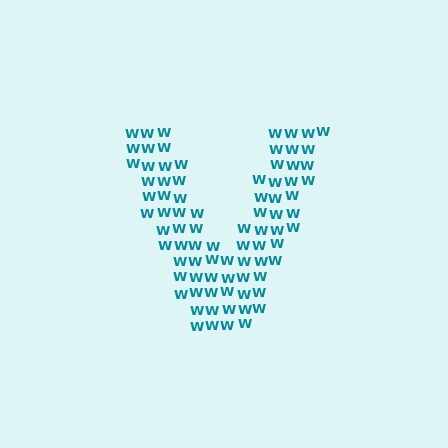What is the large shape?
The large shape is the letter V.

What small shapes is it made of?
It is made of small letter W's.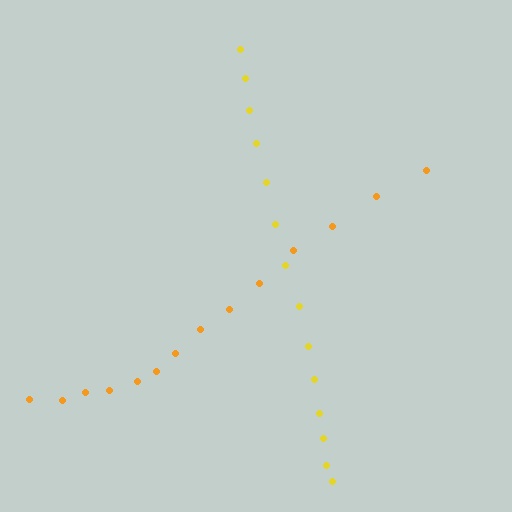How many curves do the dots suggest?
There are 2 distinct paths.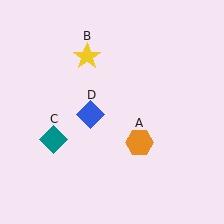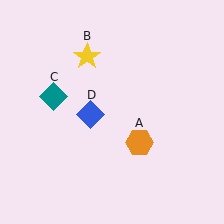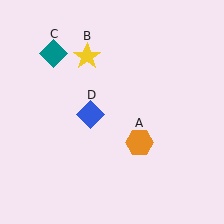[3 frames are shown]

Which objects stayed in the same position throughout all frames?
Orange hexagon (object A) and yellow star (object B) and blue diamond (object D) remained stationary.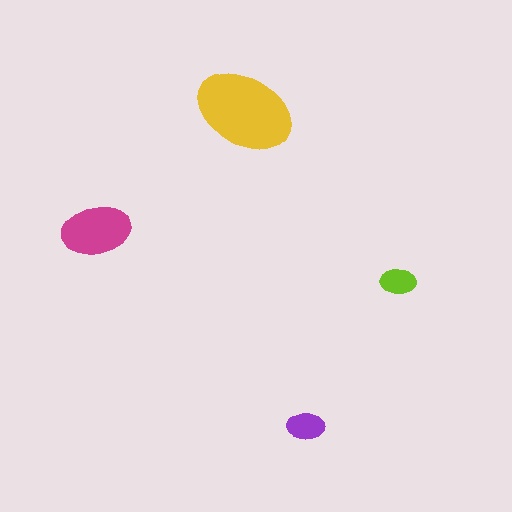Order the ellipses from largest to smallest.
the yellow one, the magenta one, the purple one, the lime one.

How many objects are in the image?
There are 4 objects in the image.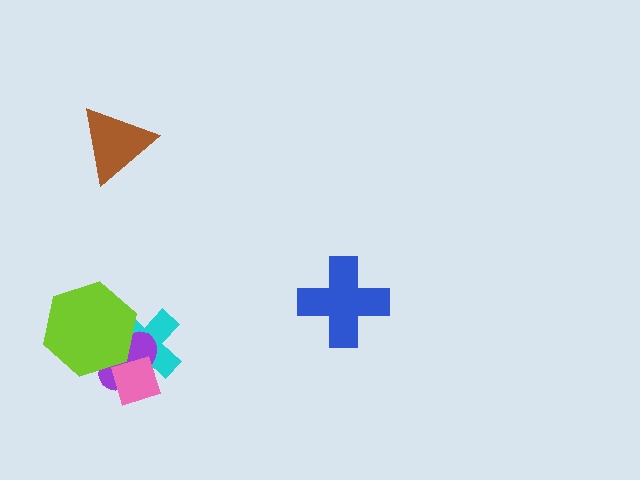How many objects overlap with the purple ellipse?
3 objects overlap with the purple ellipse.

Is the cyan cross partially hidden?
Yes, it is partially covered by another shape.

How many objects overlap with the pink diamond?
2 objects overlap with the pink diamond.